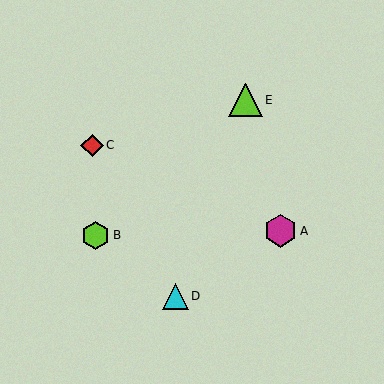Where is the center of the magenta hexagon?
The center of the magenta hexagon is at (280, 231).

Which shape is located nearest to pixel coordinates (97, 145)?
The red diamond (labeled C) at (92, 145) is nearest to that location.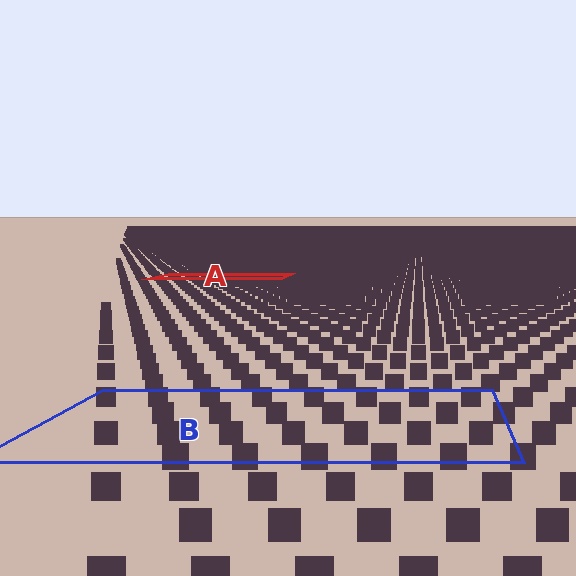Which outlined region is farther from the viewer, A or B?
Region A is farther from the viewer — the texture elements inside it appear smaller and more densely packed.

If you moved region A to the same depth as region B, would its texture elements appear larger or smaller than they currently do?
They would appear larger. At a closer depth, the same texture elements are projected at a bigger on-screen size.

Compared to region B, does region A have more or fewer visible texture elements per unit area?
Region A has more texture elements per unit area — they are packed more densely because it is farther away.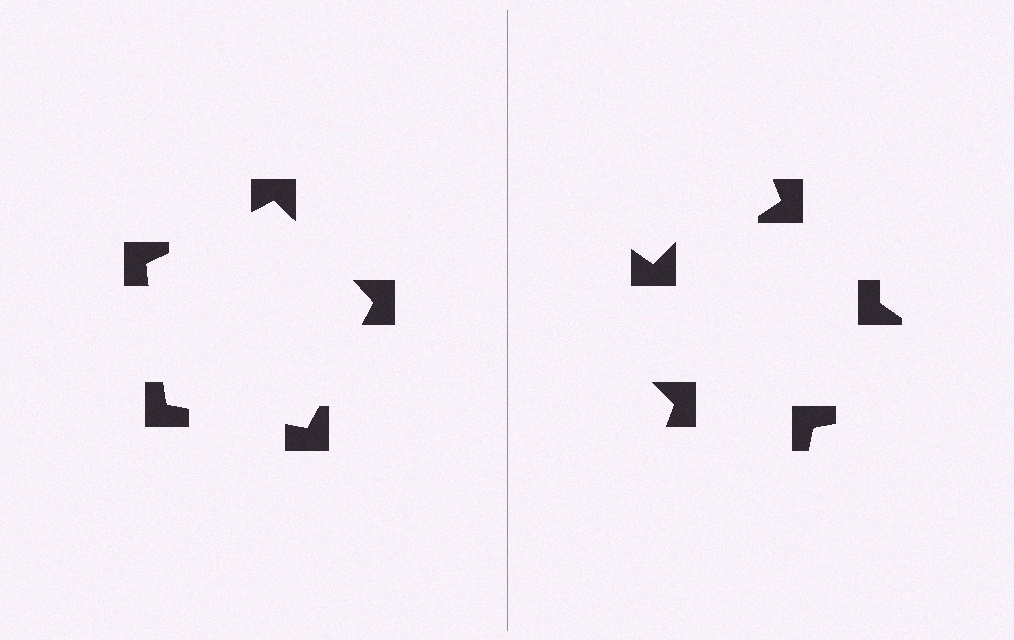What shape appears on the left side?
An illusory pentagon.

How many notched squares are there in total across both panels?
10 — 5 on each side.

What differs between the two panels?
The notched squares are positioned identically on both sides; only the wedge orientations differ. On the left they align to a pentagon; on the right they are misaligned.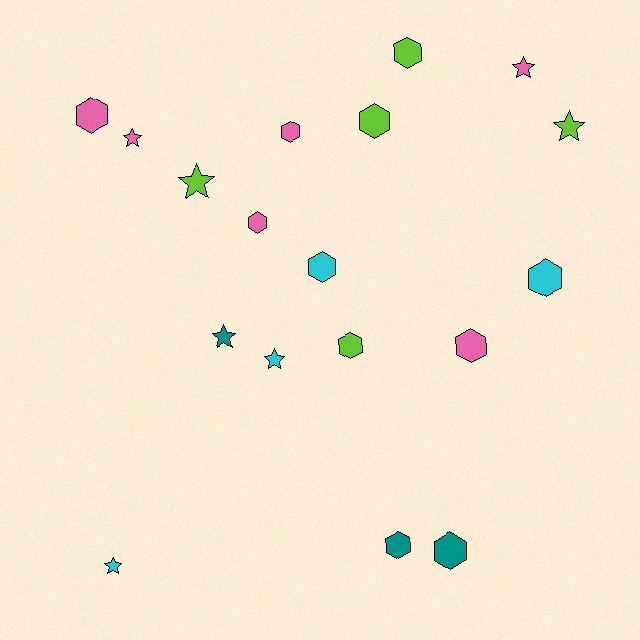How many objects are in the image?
There are 18 objects.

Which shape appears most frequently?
Hexagon, with 11 objects.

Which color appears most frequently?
Pink, with 6 objects.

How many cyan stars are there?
There are 2 cyan stars.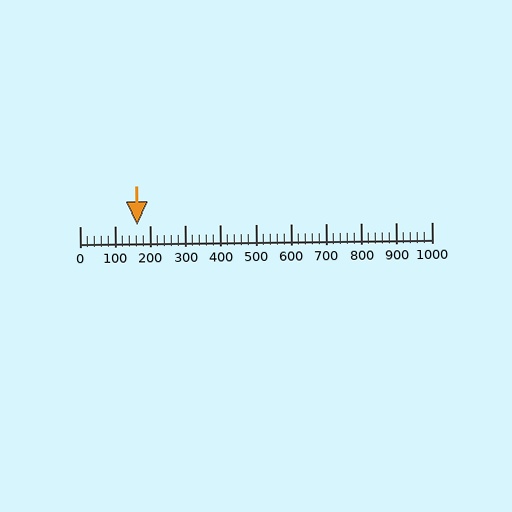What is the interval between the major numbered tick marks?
The major tick marks are spaced 100 units apart.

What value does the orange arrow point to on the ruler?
The orange arrow points to approximately 162.